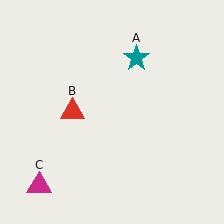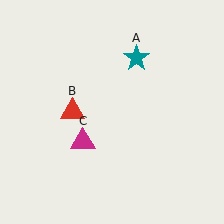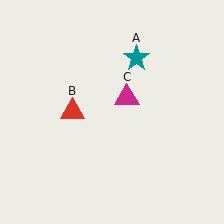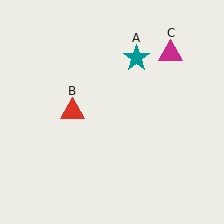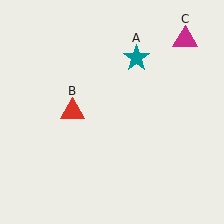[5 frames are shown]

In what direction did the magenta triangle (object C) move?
The magenta triangle (object C) moved up and to the right.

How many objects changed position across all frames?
1 object changed position: magenta triangle (object C).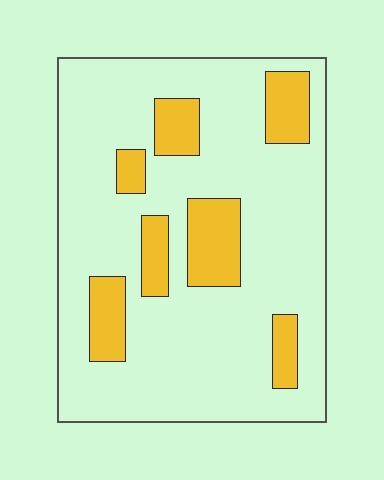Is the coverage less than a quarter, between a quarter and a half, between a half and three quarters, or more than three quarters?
Less than a quarter.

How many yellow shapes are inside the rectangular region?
7.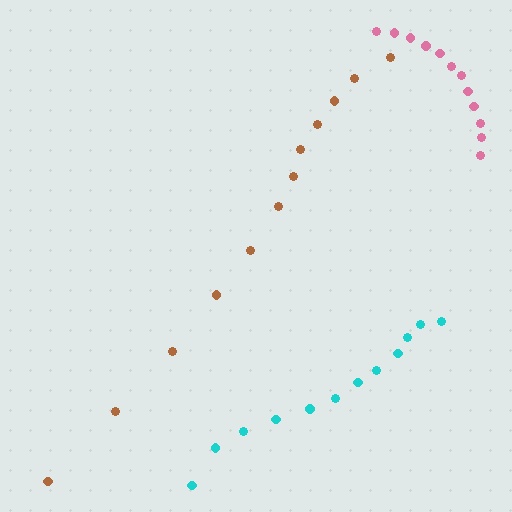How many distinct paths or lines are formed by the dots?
There are 3 distinct paths.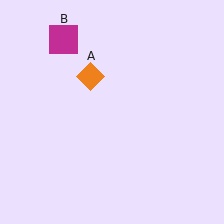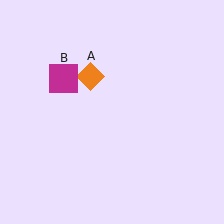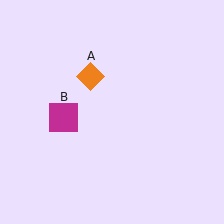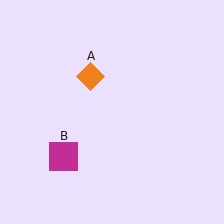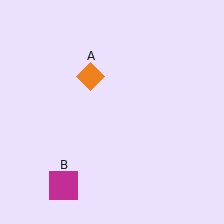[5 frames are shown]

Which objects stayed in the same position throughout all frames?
Orange diamond (object A) remained stationary.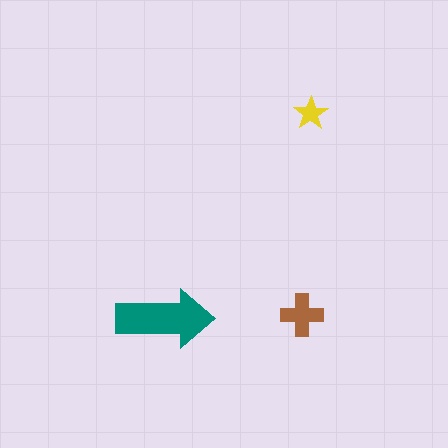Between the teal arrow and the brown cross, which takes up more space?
The teal arrow.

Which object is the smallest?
The yellow star.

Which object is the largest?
The teal arrow.